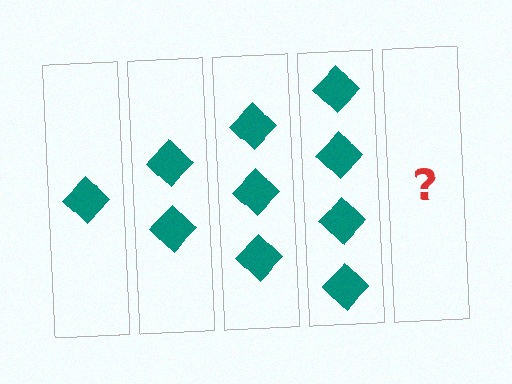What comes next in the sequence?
The next element should be 5 diamonds.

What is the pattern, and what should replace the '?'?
The pattern is that each step adds one more diamond. The '?' should be 5 diamonds.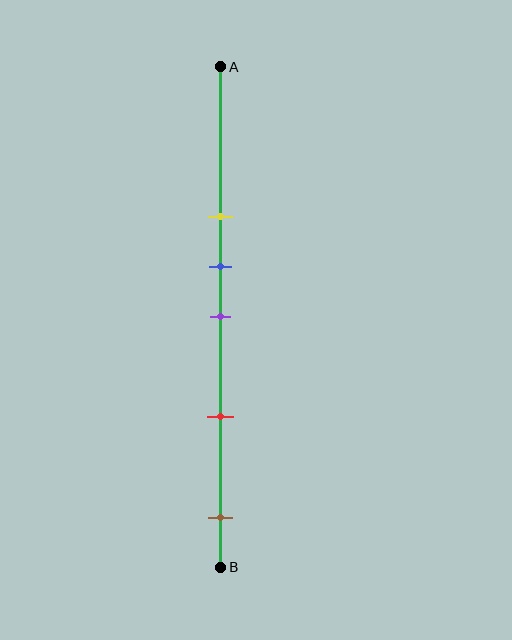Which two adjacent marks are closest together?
The blue and purple marks are the closest adjacent pair.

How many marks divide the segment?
There are 5 marks dividing the segment.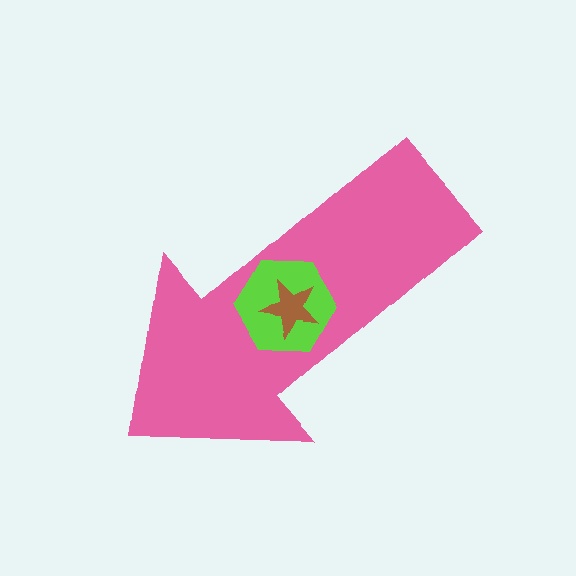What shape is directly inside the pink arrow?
The lime hexagon.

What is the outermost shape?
The pink arrow.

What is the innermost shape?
The brown star.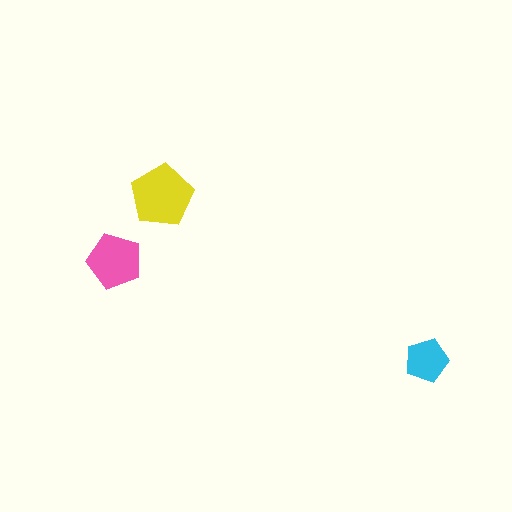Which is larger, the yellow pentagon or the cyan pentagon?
The yellow one.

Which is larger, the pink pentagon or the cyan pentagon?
The pink one.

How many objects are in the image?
There are 3 objects in the image.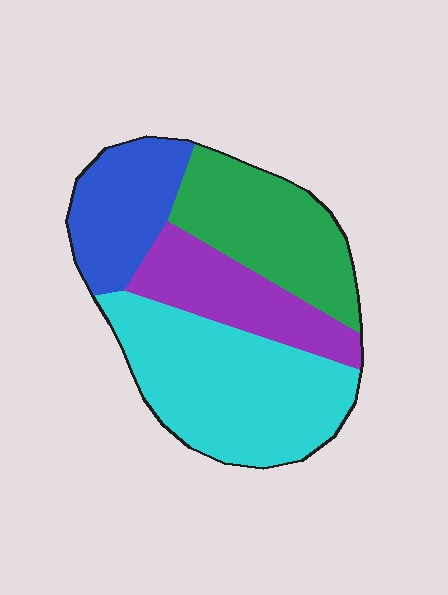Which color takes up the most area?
Cyan, at roughly 40%.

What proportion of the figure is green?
Green takes up about one quarter (1/4) of the figure.